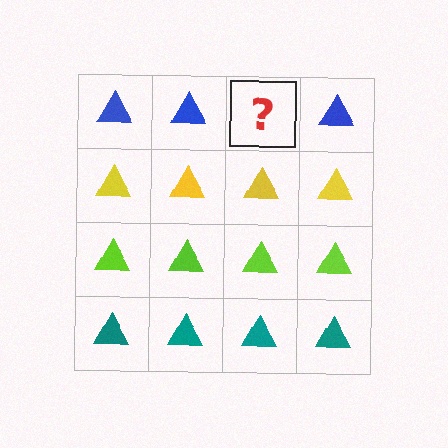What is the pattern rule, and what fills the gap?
The rule is that each row has a consistent color. The gap should be filled with a blue triangle.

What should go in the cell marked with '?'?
The missing cell should contain a blue triangle.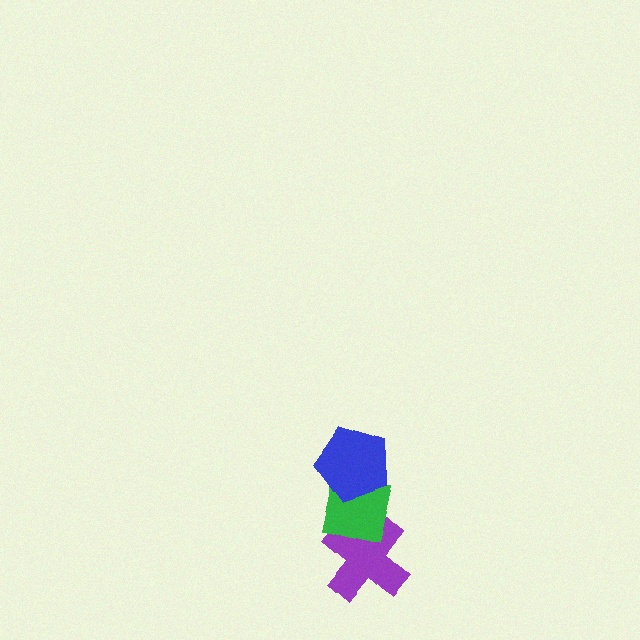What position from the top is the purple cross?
The purple cross is 3rd from the top.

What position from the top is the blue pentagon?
The blue pentagon is 1st from the top.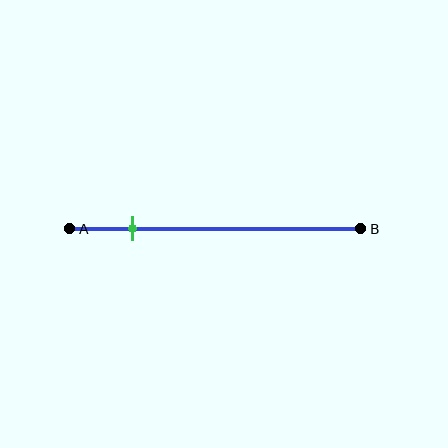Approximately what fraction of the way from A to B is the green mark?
The green mark is approximately 20% of the way from A to B.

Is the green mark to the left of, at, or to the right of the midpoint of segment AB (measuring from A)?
The green mark is to the left of the midpoint of segment AB.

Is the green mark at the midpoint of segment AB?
No, the mark is at about 20% from A, not at the 50% midpoint.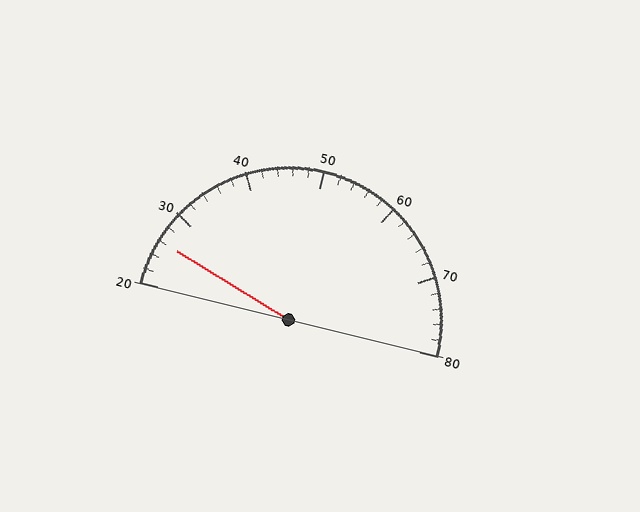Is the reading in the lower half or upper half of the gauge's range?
The reading is in the lower half of the range (20 to 80).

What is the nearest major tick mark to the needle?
The nearest major tick mark is 30.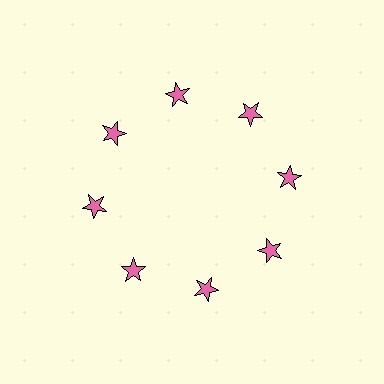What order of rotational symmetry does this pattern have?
This pattern has 8-fold rotational symmetry.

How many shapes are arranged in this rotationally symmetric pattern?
There are 8 shapes, arranged in 8 groups of 1.